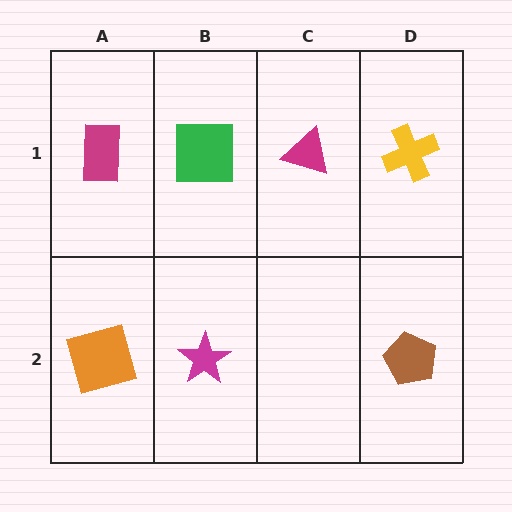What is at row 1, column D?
A yellow cross.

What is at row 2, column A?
An orange square.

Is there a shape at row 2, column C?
No, that cell is empty.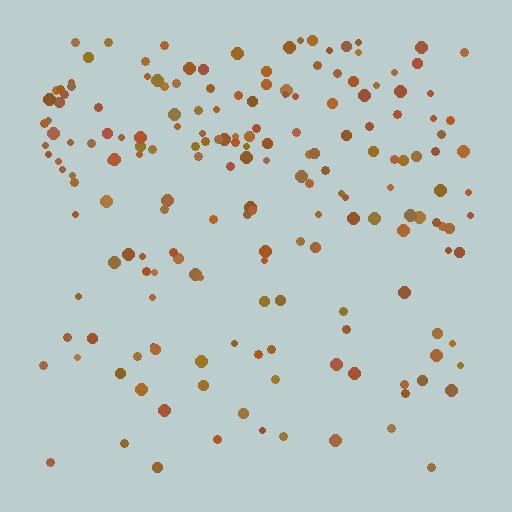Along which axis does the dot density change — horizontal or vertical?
Vertical.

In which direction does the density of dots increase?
From bottom to top, with the top side densest.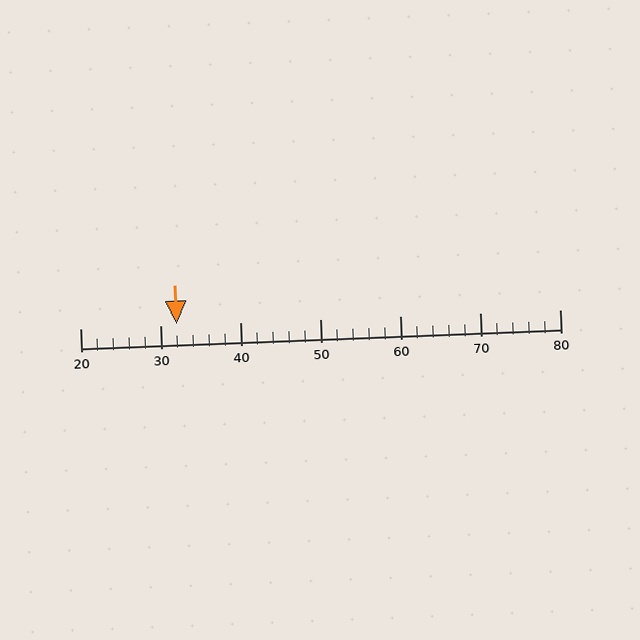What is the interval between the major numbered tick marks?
The major tick marks are spaced 10 units apart.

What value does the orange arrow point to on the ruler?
The orange arrow points to approximately 32.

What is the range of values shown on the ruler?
The ruler shows values from 20 to 80.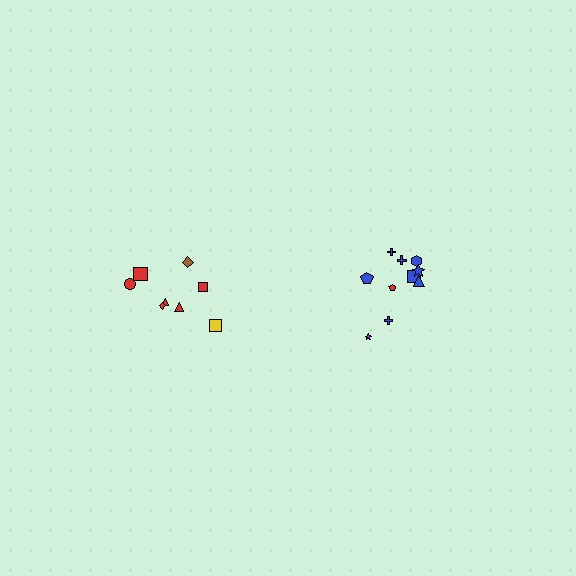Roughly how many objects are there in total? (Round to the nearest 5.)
Roughly 20 objects in total.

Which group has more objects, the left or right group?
The right group.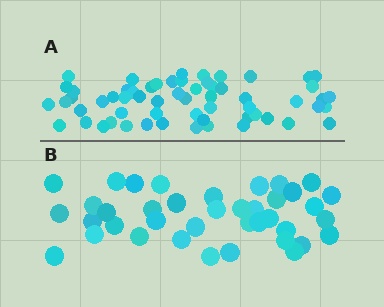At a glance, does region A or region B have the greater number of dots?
Region A (the top region) has more dots.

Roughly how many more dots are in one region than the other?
Region A has approximately 20 more dots than region B.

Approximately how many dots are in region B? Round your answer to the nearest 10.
About 40 dots. (The exact count is 39, which rounds to 40.)